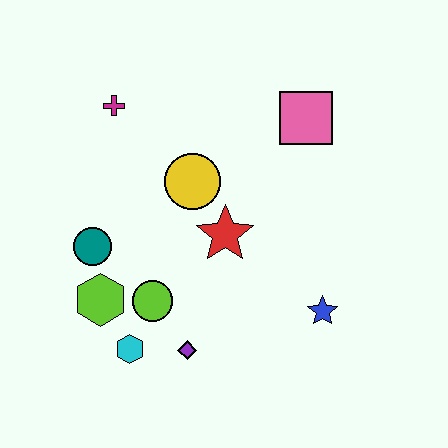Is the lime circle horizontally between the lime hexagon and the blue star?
Yes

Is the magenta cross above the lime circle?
Yes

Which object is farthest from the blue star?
The magenta cross is farthest from the blue star.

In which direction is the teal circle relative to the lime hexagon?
The teal circle is above the lime hexagon.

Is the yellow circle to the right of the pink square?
No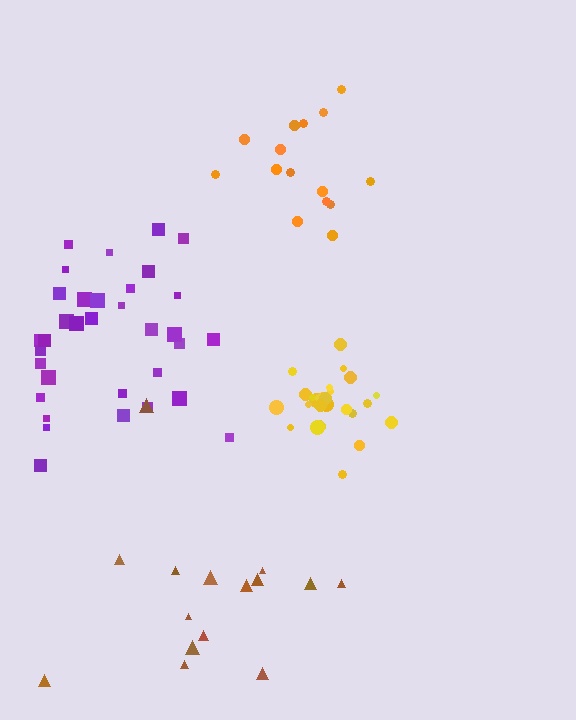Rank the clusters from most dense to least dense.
yellow, orange, purple, brown.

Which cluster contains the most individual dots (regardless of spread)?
Purple (34).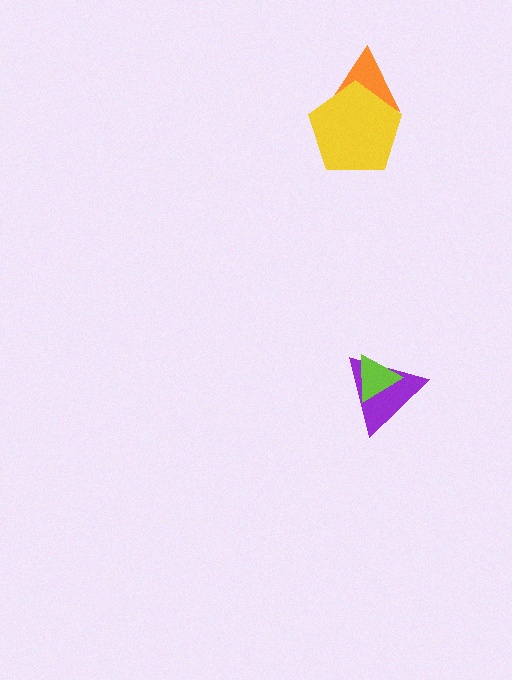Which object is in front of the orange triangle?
The yellow pentagon is in front of the orange triangle.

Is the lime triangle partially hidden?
No, no other shape covers it.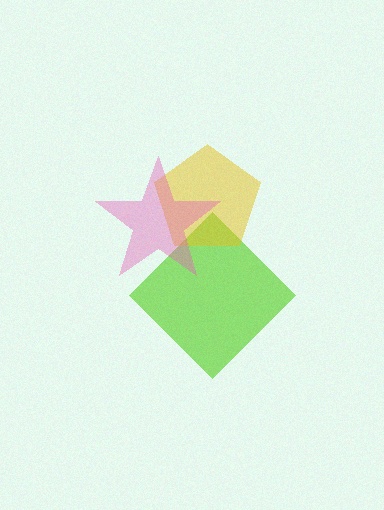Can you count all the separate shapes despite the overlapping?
Yes, there are 3 separate shapes.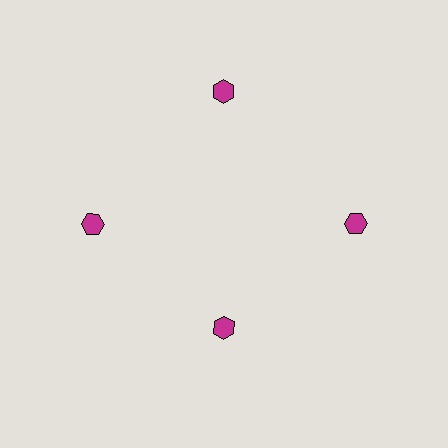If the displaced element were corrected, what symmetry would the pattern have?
It would have 4-fold rotational symmetry — the pattern would map onto itself every 90 degrees.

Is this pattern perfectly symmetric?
No. The 4 magenta hexagons are arranged in a ring, but one element near the 6 o'clock position is pulled inward toward the center, breaking the 4-fold rotational symmetry.